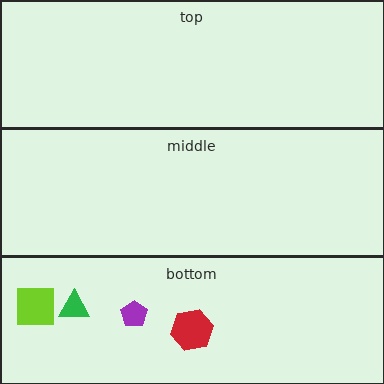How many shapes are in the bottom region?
4.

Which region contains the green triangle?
The bottom region.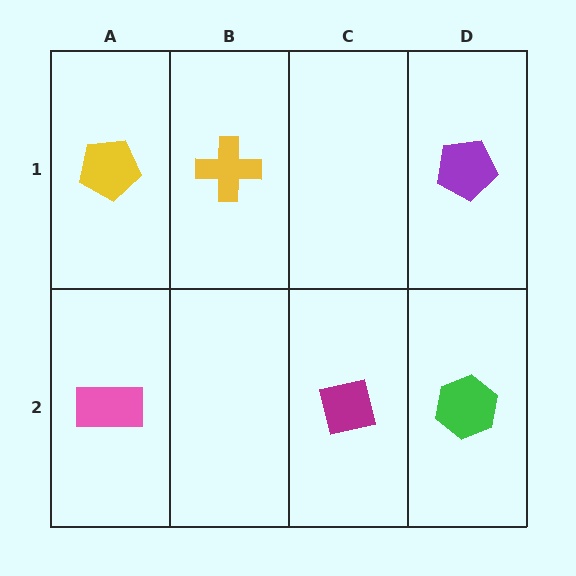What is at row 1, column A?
A yellow pentagon.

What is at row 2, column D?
A green hexagon.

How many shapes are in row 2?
3 shapes.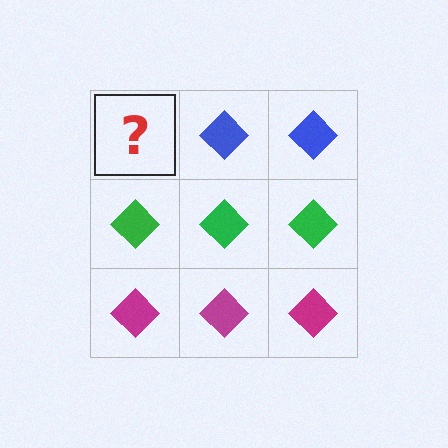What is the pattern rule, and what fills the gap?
The rule is that each row has a consistent color. The gap should be filled with a blue diamond.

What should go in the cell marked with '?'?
The missing cell should contain a blue diamond.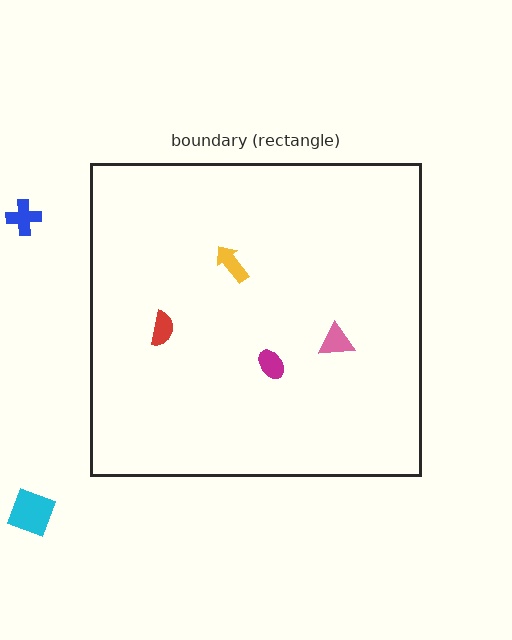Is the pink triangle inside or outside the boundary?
Inside.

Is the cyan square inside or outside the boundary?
Outside.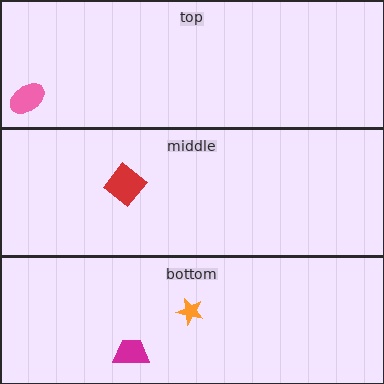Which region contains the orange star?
The bottom region.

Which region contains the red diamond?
The middle region.